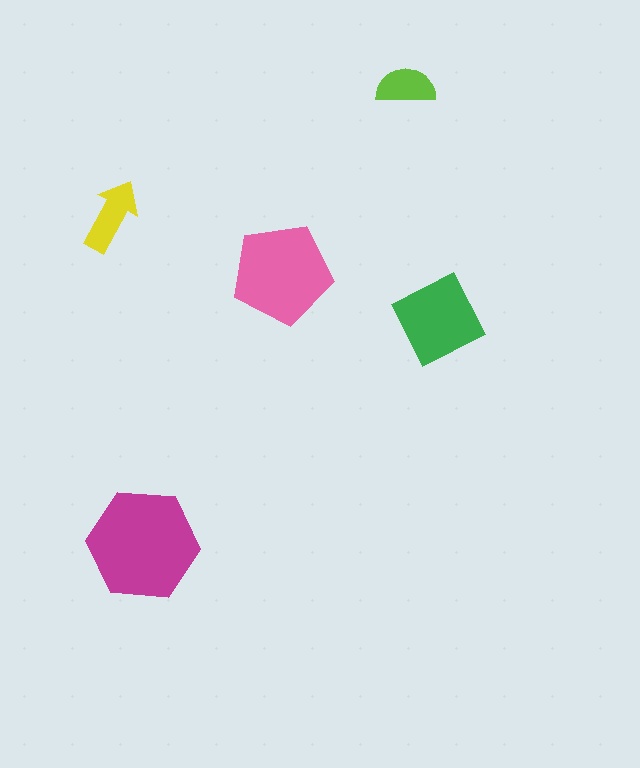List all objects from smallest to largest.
The lime semicircle, the yellow arrow, the green square, the pink pentagon, the magenta hexagon.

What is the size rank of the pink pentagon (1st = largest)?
2nd.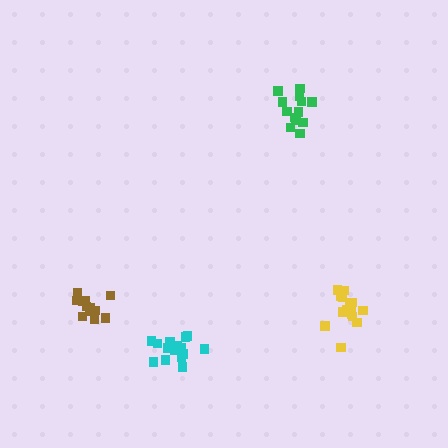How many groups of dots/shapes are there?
There are 4 groups.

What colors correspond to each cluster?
The clusters are colored: yellow, green, brown, cyan.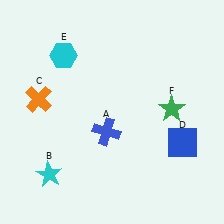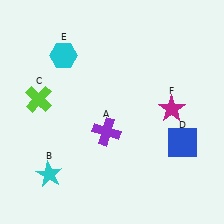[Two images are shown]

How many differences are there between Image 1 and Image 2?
There are 3 differences between the two images.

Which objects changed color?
A changed from blue to purple. C changed from orange to lime. F changed from green to magenta.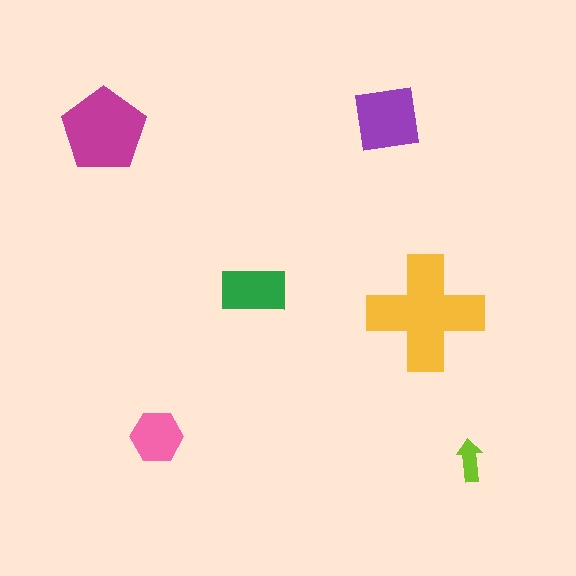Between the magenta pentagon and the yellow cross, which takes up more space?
The yellow cross.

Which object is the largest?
The yellow cross.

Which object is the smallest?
The lime arrow.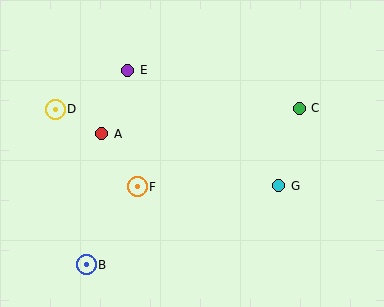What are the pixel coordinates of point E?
Point E is at (128, 70).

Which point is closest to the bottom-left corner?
Point B is closest to the bottom-left corner.